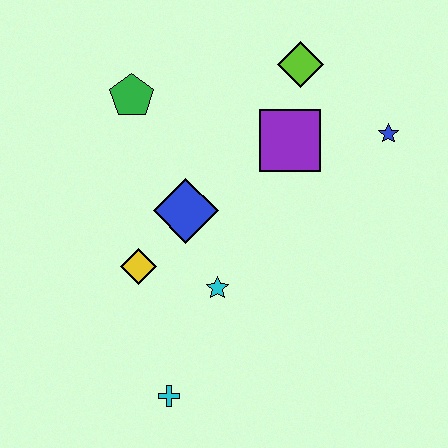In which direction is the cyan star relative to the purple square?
The cyan star is below the purple square.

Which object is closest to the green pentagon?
The blue diamond is closest to the green pentagon.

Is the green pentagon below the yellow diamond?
No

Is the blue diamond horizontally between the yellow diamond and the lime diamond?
Yes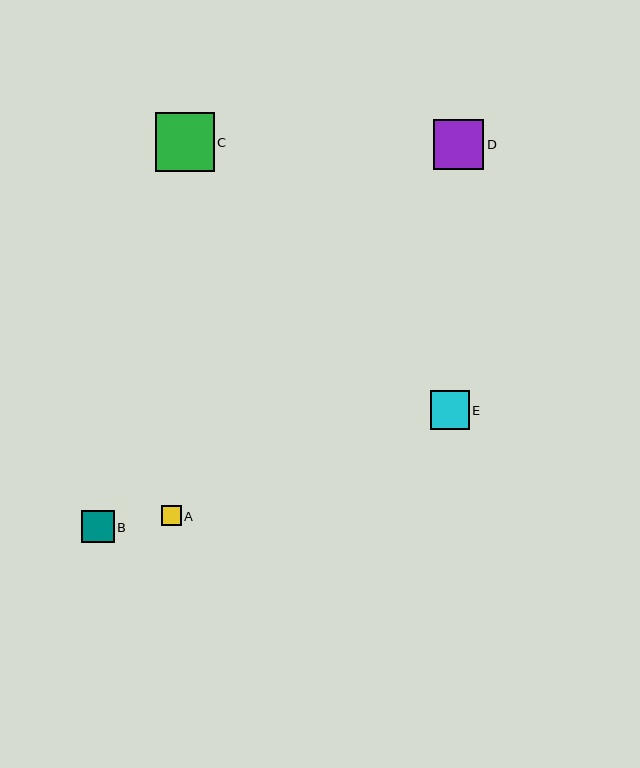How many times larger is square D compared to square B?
Square D is approximately 1.6 times the size of square B.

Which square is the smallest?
Square A is the smallest with a size of approximately 20 pixels.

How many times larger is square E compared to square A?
Square E is approximately 2.0 times the size of square A.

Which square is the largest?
Square C is the largest with a size of approximately 59 pixels.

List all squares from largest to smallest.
From largest to smallest: C, D, E, B, A.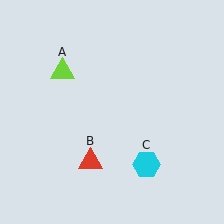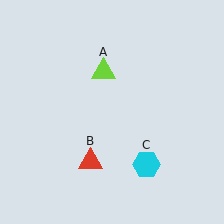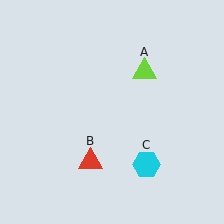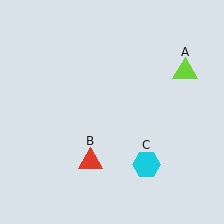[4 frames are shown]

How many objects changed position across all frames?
1 object changed position: lime triangle (object A).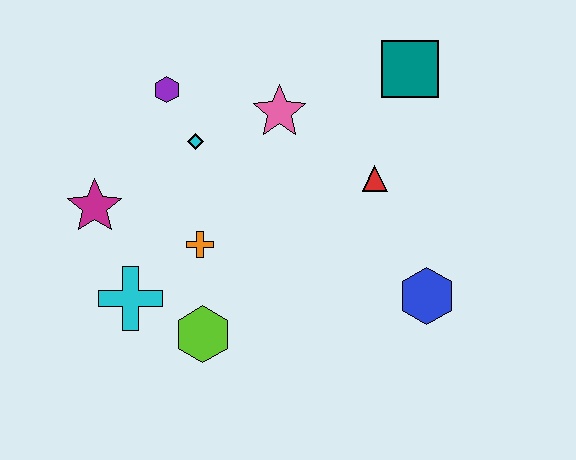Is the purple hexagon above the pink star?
Yes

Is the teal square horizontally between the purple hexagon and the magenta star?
No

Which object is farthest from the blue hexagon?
The magenta star is farthest from the blue hexagon.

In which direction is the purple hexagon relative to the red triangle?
The purple hexagon is to the left of the red triangle.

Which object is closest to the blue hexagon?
The red triangle is closest to the blue hexagon.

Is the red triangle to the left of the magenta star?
No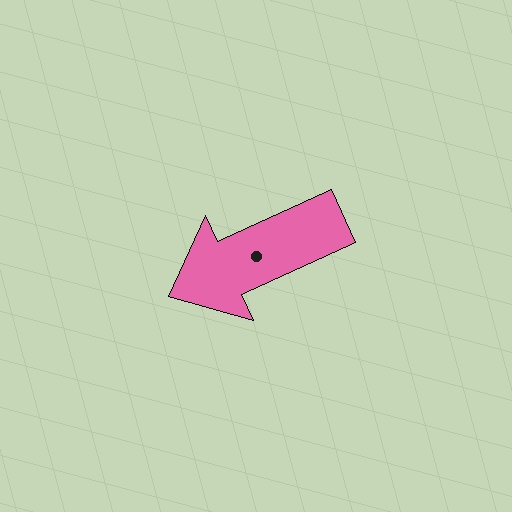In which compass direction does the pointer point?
Southwest.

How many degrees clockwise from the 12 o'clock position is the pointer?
Approximately 245 degrees.